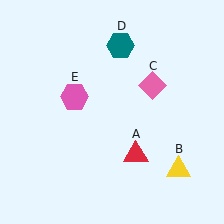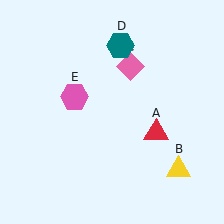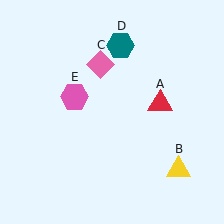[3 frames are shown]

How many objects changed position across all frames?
2 objects changed position: red triangle (object A), pink diamond (object C).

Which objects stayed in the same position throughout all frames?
Yellow triangle (object B) and teal hexagon (object D) and pink hexagon (object E) remained stationary.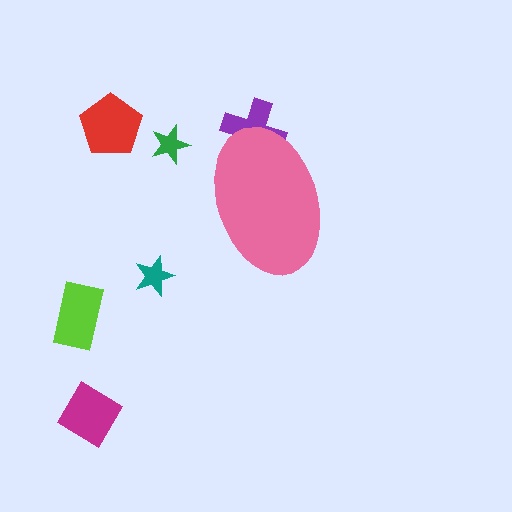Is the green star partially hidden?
No, the green star is fully visible.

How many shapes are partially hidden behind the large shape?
1 shape is partially hidden.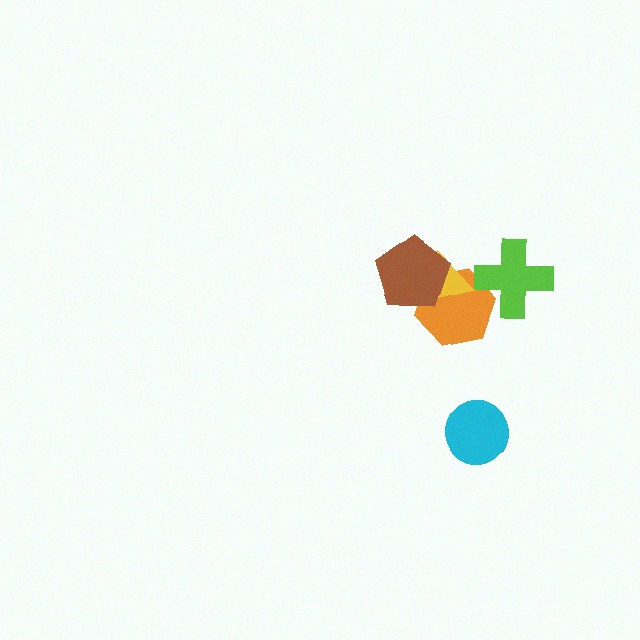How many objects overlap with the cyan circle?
0 objects overlap with the cyan circle.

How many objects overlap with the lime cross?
1 object overlaps with the lime cross.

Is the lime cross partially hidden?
No, no other shape covers it.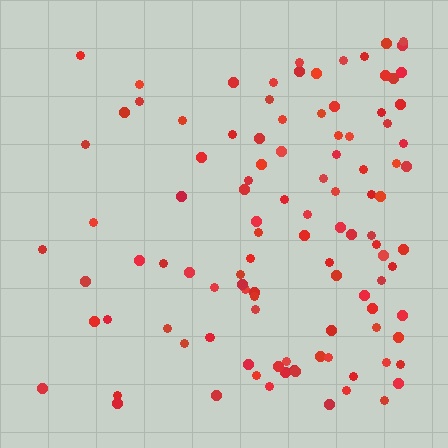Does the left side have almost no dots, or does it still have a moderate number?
Still a moderate number, just noticeably fewer than the right.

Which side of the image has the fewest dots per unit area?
The left.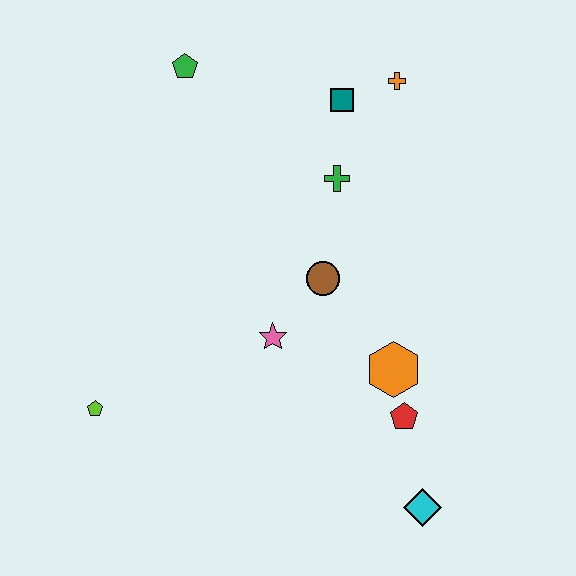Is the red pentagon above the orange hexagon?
No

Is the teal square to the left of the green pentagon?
No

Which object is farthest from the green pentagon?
The cyan diamond is farthest from the green pentagon.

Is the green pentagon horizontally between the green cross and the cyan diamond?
No